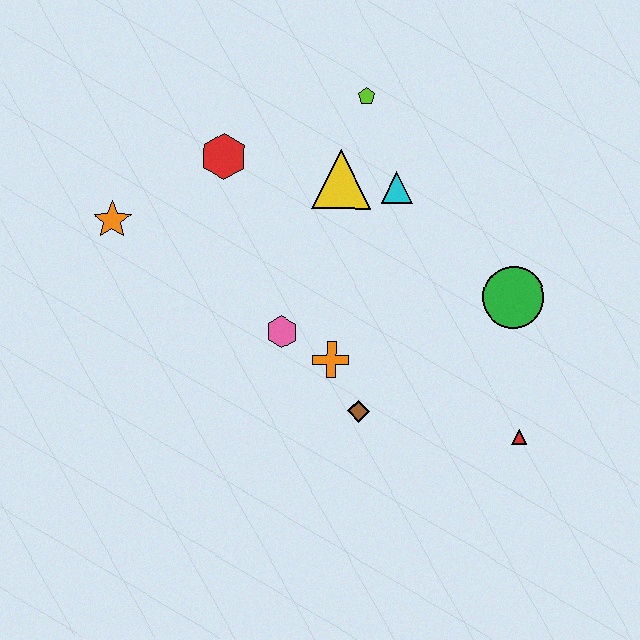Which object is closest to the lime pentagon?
The yellow triangle is closest to the lime pentagon.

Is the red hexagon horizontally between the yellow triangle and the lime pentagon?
No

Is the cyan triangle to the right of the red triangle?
No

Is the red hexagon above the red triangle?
Yes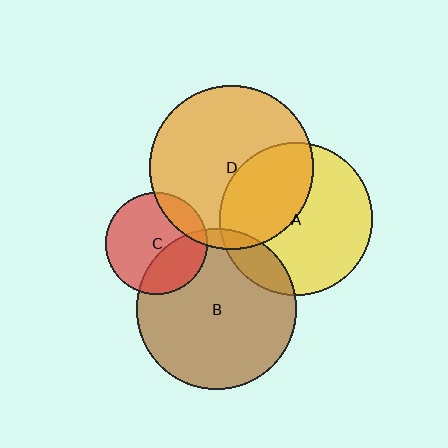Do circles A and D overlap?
Yes.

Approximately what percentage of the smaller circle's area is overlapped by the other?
Approximately 40%.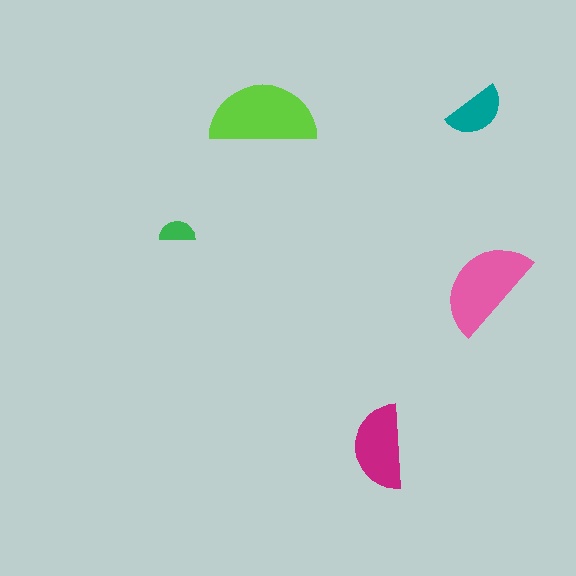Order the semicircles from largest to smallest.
the lime one, the pink one, the magenta one, the teal one, the green one.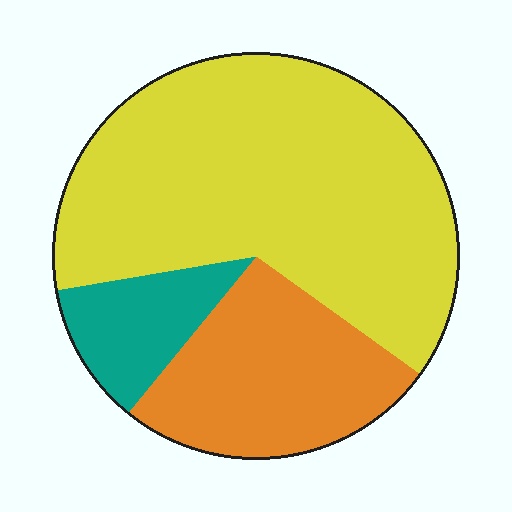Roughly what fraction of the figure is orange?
Orange takes up between a sixth and a third of the figure.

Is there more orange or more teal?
Orange.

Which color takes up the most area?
Yellow, at roughly 65%.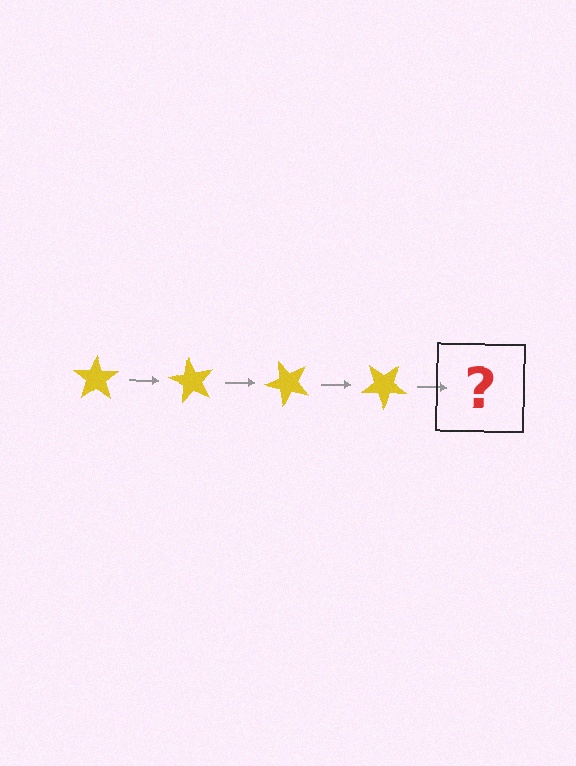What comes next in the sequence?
The next element should be a yellow star rotated 240 degrees.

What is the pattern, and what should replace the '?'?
The pattern is that the star rotates 60 degrees each step. The '?' should be a yellow star rotated 240 degrees.